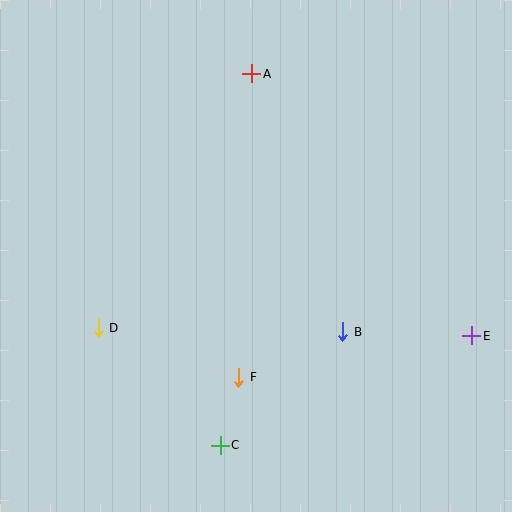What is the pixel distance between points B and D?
The distance between B and D is 244 pixels.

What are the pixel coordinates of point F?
Point F is at (239, 377).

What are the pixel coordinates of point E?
Point E is at (472, 336).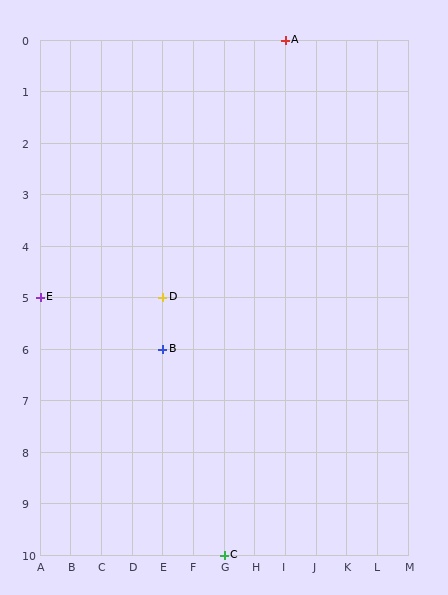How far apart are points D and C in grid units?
Points D and C are 2 columns and 5 rows apart (about 5.4 grid units diagonally).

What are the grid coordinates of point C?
Point C is at grid coordinates (G, 10).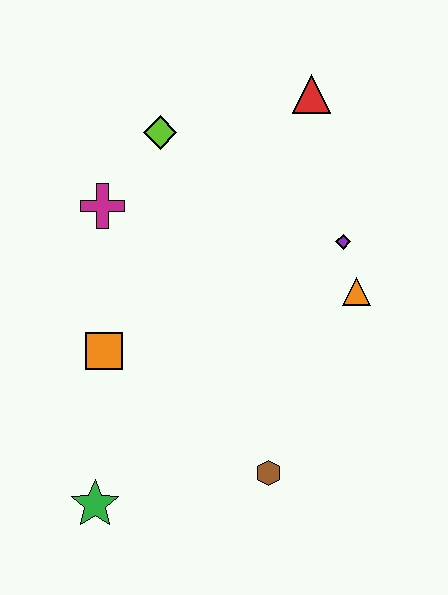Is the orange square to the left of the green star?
No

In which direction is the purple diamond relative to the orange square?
The purple diamond is to the right of the orange square.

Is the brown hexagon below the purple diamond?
Yes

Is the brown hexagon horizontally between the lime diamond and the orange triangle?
Yes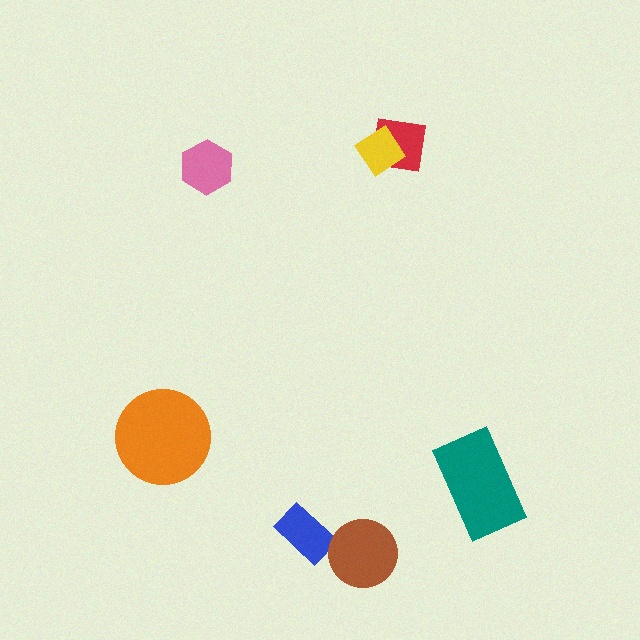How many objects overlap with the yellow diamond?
1 object overlaps with the yellow diamond.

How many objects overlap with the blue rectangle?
0 objects overlap with the blue rectangle.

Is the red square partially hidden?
Yes, it is partially covered by another shape.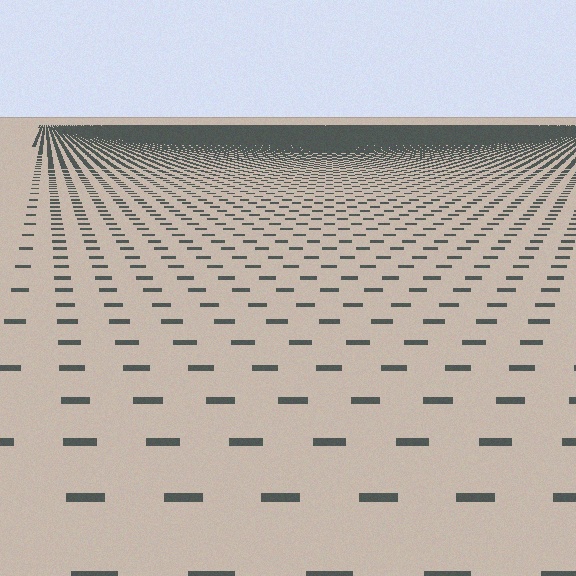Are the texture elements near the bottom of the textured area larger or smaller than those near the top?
Larger. Near the bottom, elements are closer to the viewer and appear at a bigger on-screen size.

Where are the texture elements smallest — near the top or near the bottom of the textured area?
Near the top.